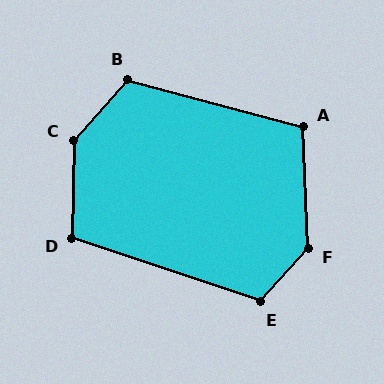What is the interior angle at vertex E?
Approximately 113 degrees (obtuse).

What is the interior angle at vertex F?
Approximately 136 degrees (obtuse).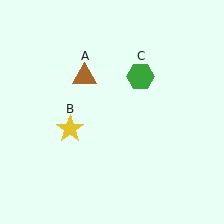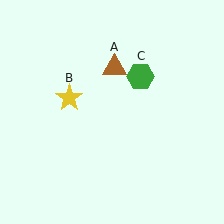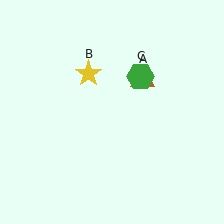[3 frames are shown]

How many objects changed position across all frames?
2 objects changed position: brown triangle (object A), yellow star (object B).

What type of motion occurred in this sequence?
The brown triangle (object A), yellow star (object B) rotated clockwise around the center of the scene.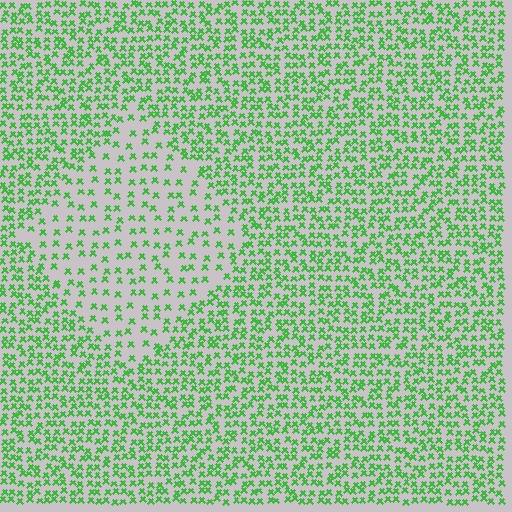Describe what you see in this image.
The image contains small green elements arranged at two different densities. A diamond-shaped region is visible where the elements are less densely packed than the surrounding area.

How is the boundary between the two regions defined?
The boundary is defined by a change in element density (approximately 2.1x ratio). All elements are the same color, size, and shape.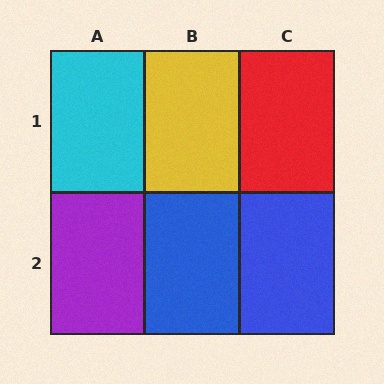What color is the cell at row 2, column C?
Blue.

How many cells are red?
1 cell is red.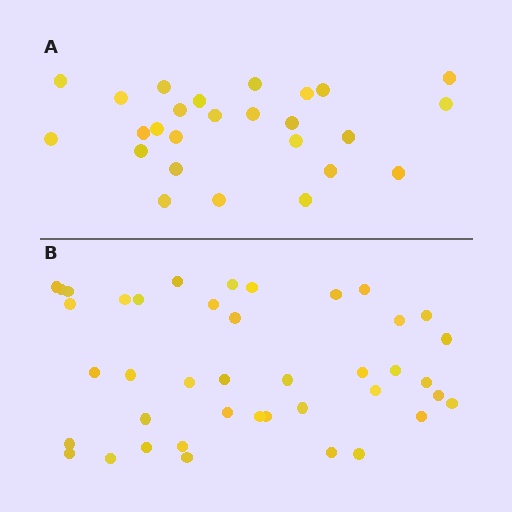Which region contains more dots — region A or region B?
Region B (the bottom region) has more dots.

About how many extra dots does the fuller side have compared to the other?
Region B has approximately 15 more dots than region A.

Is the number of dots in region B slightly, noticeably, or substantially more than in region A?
Region B has substantially more. The ratio is roughly 1.6 to 1.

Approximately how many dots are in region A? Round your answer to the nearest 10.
About 30 dots. (The exact count is 26, which rounds to 30.)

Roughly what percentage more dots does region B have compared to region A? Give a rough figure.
About 60% more.